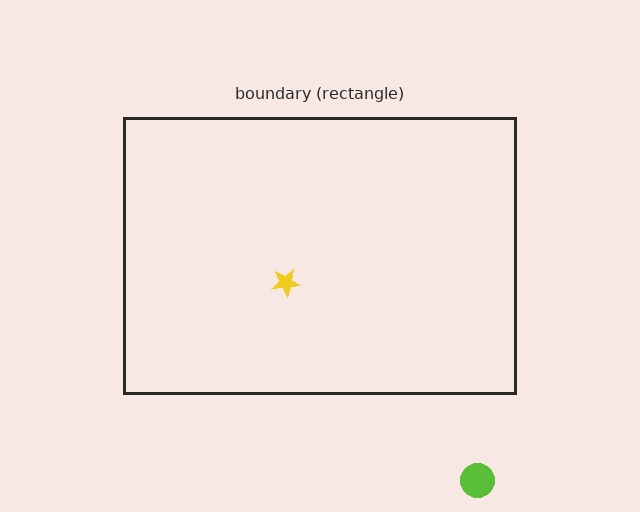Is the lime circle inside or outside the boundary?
Outside.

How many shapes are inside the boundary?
1 inside, 1 outside.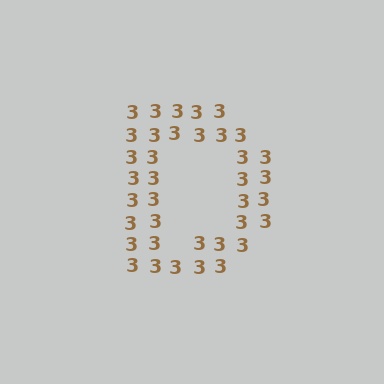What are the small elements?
The small elements are digit 3's.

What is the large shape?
The large shape is the letter D.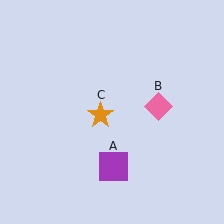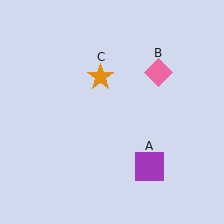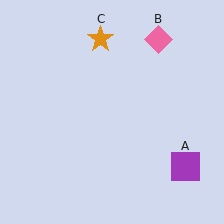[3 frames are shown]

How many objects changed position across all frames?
3 objects changed position: purple square (object A), pink diamond (object B), orange star (object C).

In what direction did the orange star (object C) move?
The orange star (object C) moved up.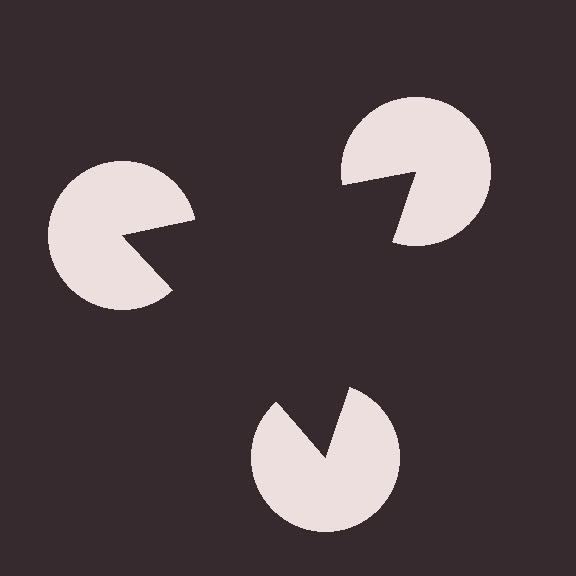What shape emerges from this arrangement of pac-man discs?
An illusory triangle — its edges are inferred from the aligned wedge cuts in the pac-man discs, not physically drawn.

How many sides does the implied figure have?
3 sides.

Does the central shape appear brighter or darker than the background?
It typically appears slightly darker than the background, even though no actual brightness change is drawn.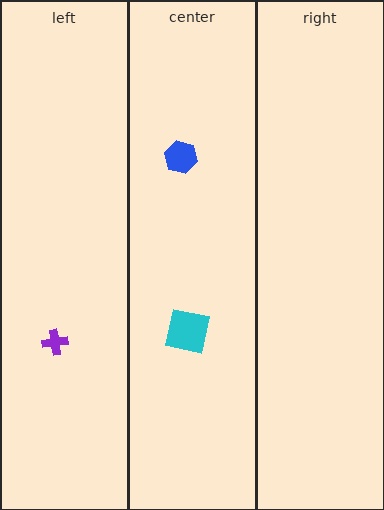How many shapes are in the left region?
1.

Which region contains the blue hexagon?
The center region.